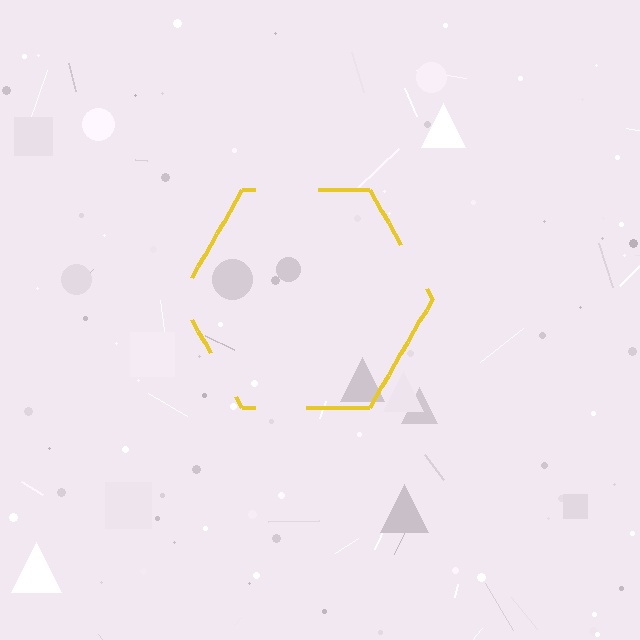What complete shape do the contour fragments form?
The contour fragments form a hexagon.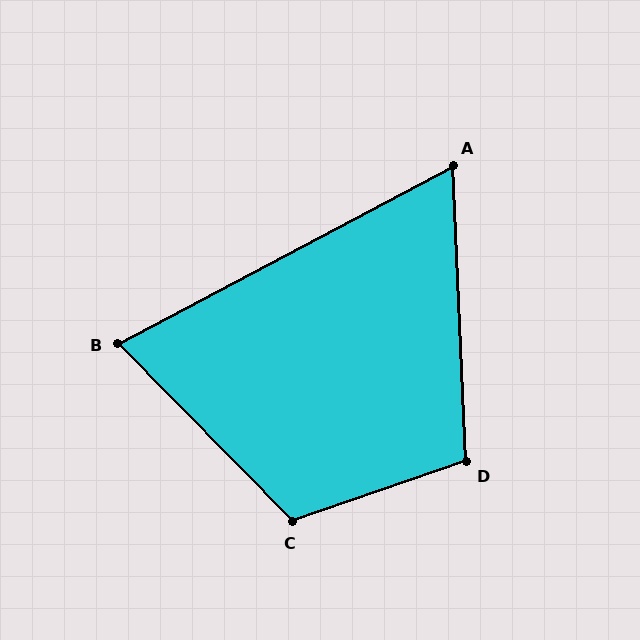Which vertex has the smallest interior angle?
A, at approximately 65 degrees.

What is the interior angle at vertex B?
Approximately 73 degrees (acute).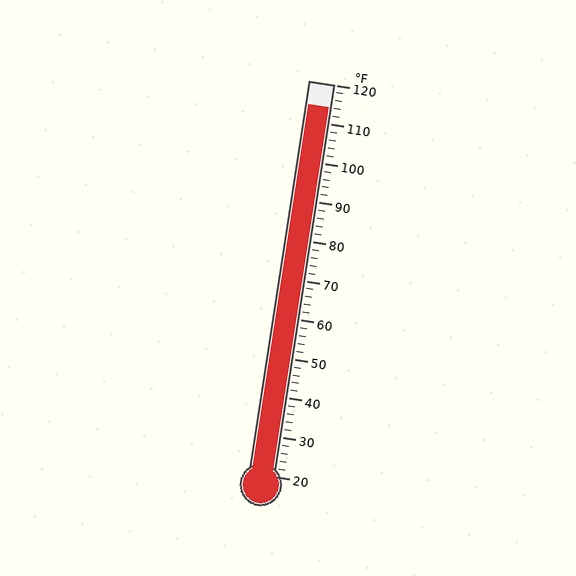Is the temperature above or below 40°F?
The temperature is above 40°F.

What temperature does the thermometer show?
The thermometer shows approximately 114°F.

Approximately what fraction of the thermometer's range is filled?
The thermometer is filled to approximately 95% of its range.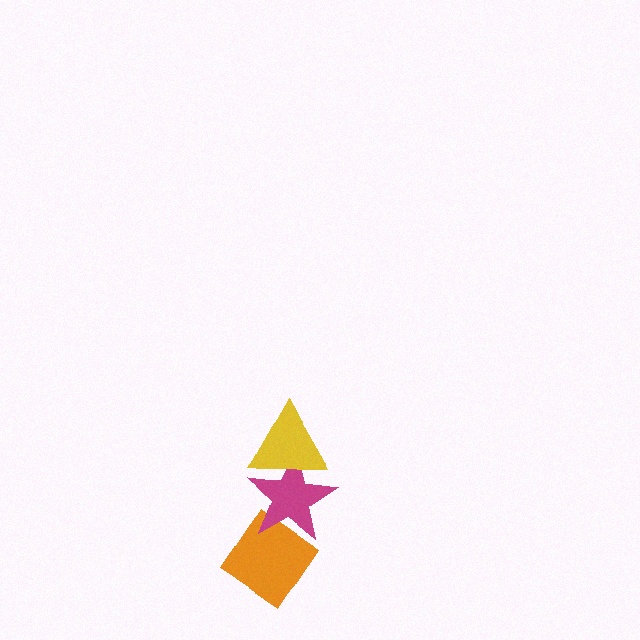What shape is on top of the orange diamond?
The magenta star is on top of the orange diamond.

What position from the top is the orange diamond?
The orange diamond is 3rd from the top.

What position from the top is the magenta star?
The magenta star is 2nd from the top.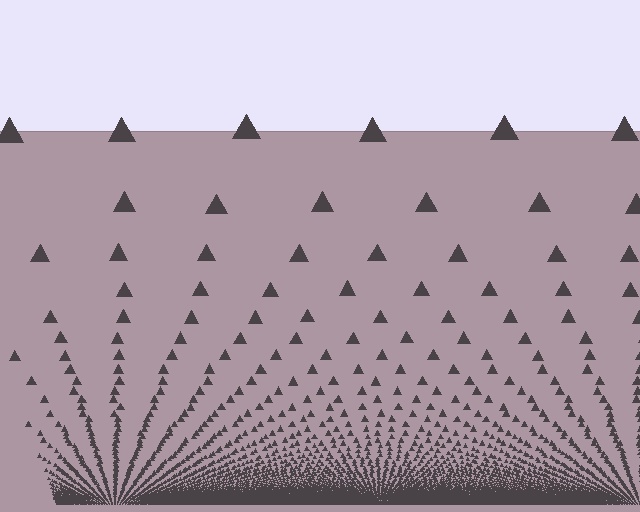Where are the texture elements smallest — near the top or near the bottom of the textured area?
Near the bottom.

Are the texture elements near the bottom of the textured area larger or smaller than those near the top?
Smaller. The gradient is inverted — elements near the bottom are smaller and denser.